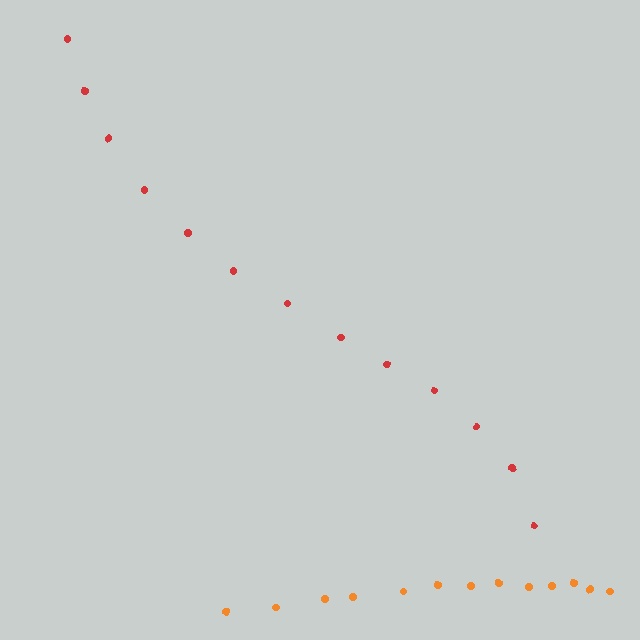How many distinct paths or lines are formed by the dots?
There are 2 distinct paths.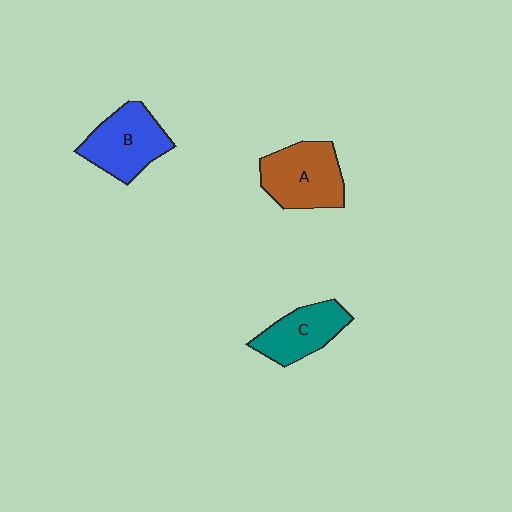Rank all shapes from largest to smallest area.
From largest to smallest: A (brown), B (blue), C (teal).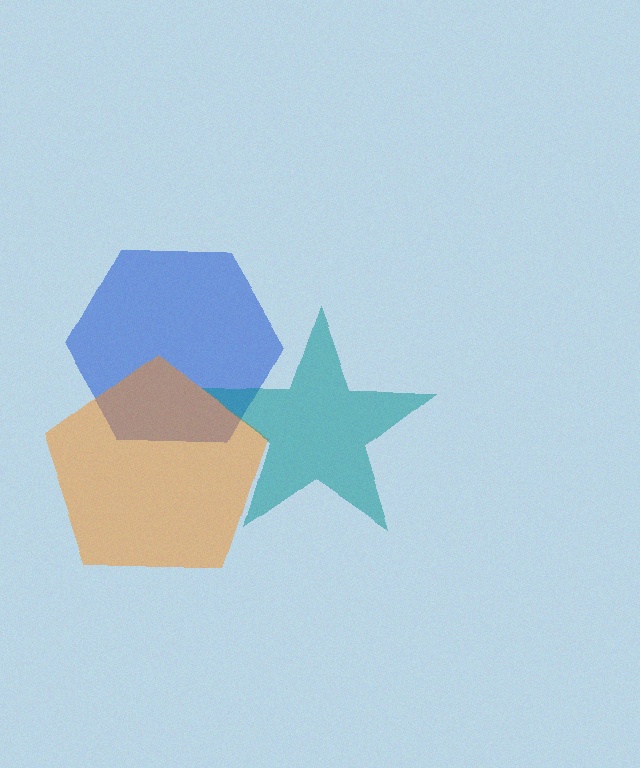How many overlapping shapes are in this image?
There are 3 overlapping shapes in the image.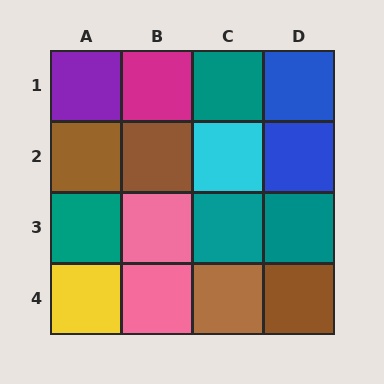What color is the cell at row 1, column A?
Purple.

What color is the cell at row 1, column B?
Magenta.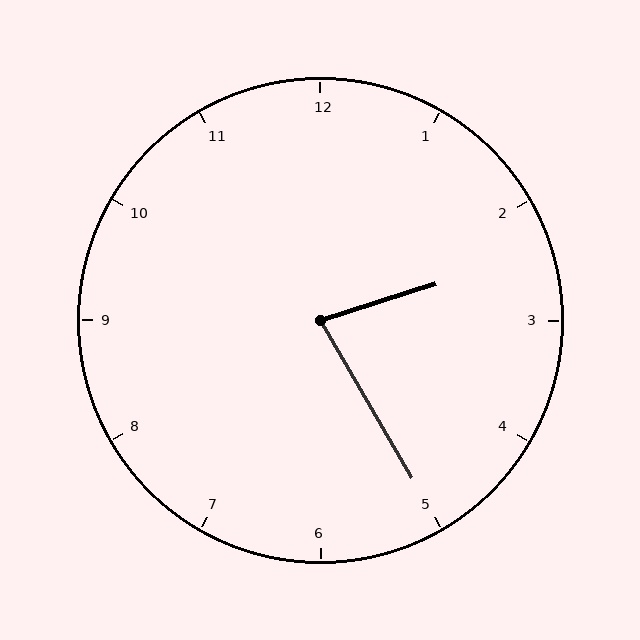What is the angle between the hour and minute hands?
Approximately 78 degrees.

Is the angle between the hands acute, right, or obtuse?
It is acute.